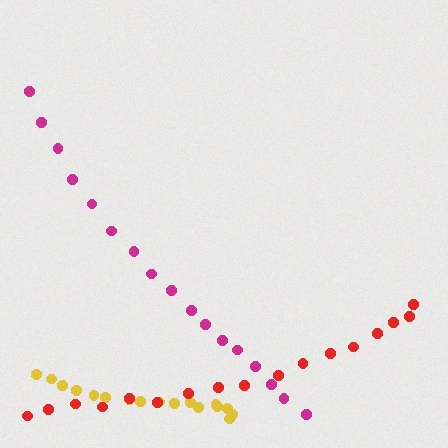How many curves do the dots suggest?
There are 3 distinct paths.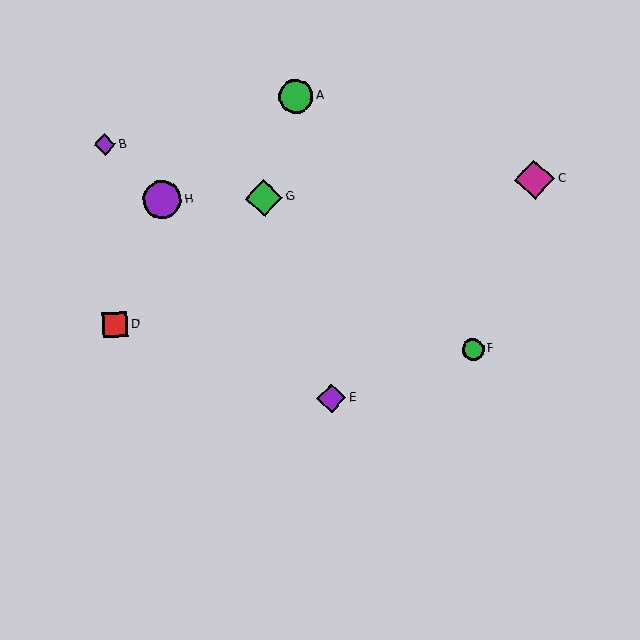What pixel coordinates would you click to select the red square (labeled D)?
Click at (115, 325) to select the red square D.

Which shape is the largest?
The magenta diamond (labeled C) is the largest.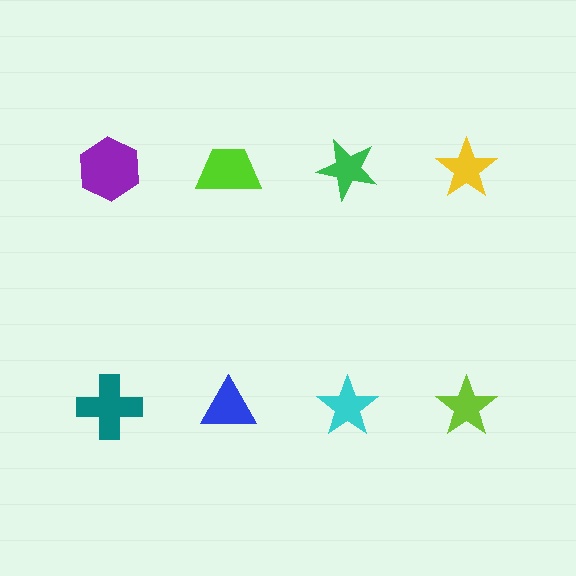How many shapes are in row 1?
4 shapes.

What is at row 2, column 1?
A teal cross.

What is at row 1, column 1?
A purple hexagon.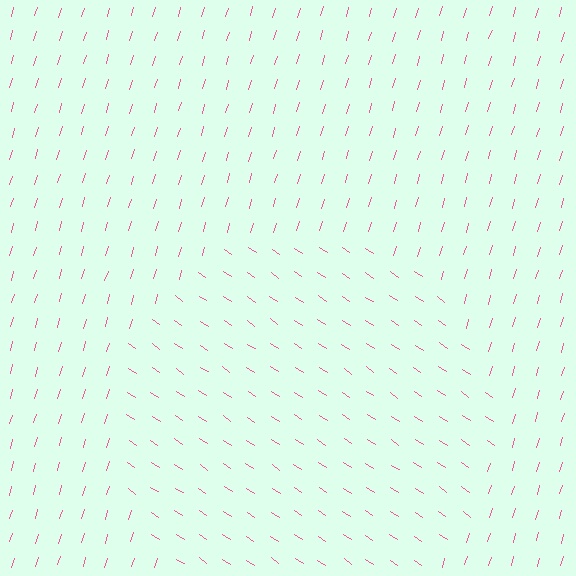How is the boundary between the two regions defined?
The boundary is defined purely by a change in line orientation (approximately 72 degrees difference). All lines are the same color and thickness.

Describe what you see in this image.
The image is filled with small pink line segments. A circle region in the image has lines oriented differently from the surrounding lines, creating a visible texture boundary.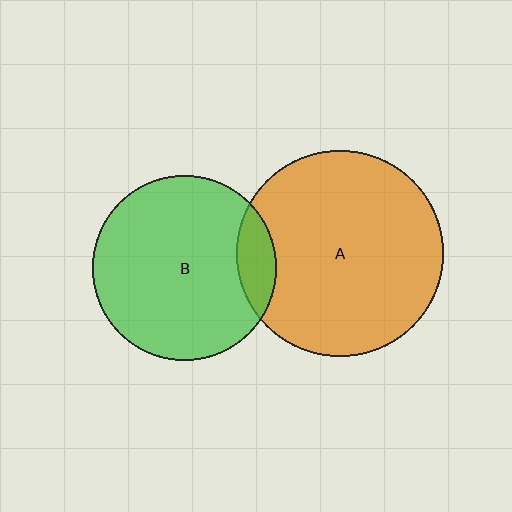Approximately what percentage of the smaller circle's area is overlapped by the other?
Approximately 10%.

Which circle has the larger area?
Circle A (orange).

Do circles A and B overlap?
Yes.